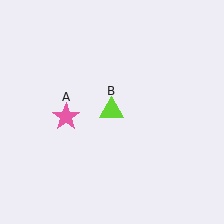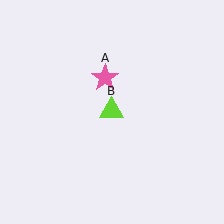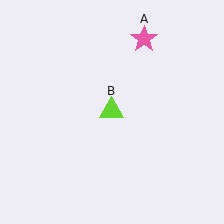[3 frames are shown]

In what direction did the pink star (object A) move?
The pink star (object A) moved up and to the right.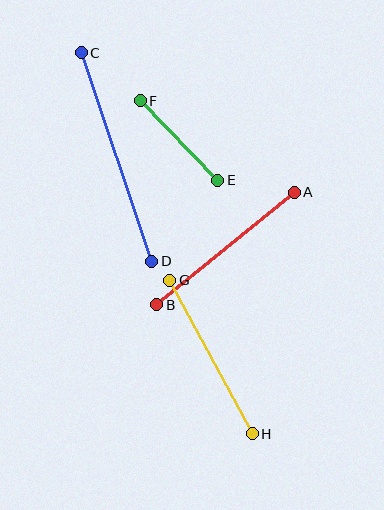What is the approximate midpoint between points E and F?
The midpoint is at approximately (179, 141) pixels.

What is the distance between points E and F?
The distance is approximately 111 pixels.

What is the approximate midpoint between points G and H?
The midpoint is at approximately (211, 357) pixels.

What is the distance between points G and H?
The distance is approximately 174 pixels.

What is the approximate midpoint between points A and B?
The midpoint is at approximately (226, 248) pixels.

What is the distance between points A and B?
The distance is approximately 178 pixels.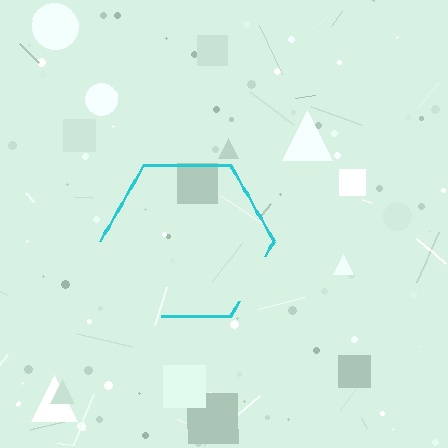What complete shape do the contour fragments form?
The contour fragments form a hexagon.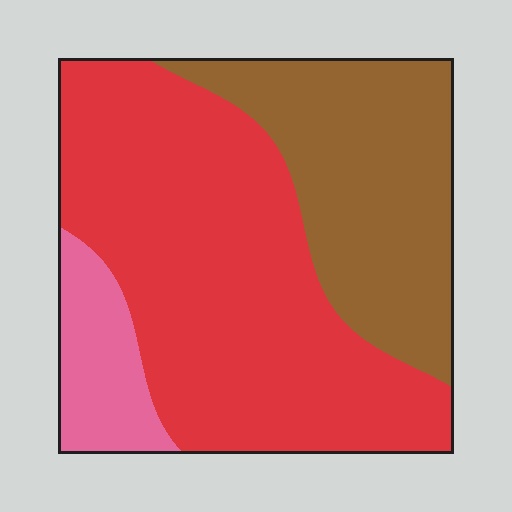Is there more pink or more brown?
Brown.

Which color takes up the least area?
Pink, at roughly 10%.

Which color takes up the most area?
Red, at roughly 55%.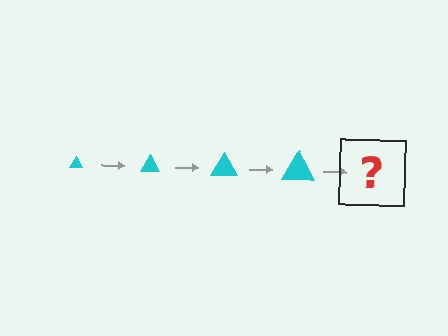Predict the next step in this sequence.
The next step is a cyan triangle, larger than the previous one.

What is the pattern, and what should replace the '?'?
The pattern is that the triangle gets progressively larger each step. The '?' should be a cyan triangle, larger than the previous one.